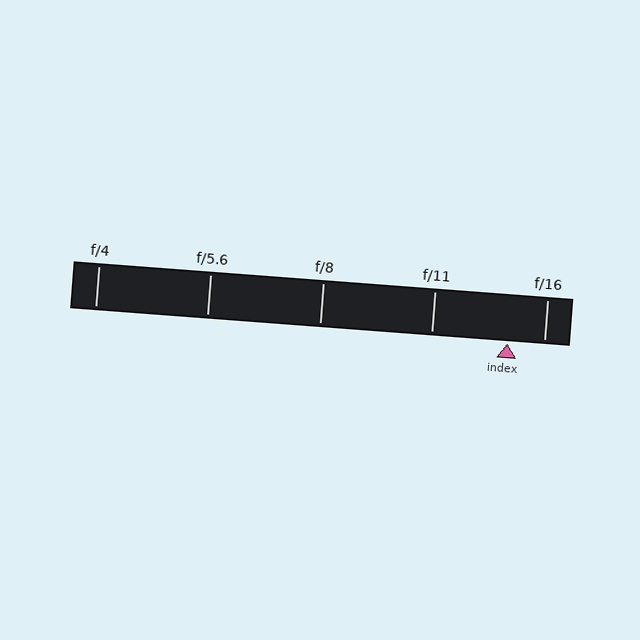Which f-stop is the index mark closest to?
The index mark is closest to f/16.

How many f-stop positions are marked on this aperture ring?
There are 5 f-stop positions marked.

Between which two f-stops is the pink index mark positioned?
The index mark is between f/11 and f/16.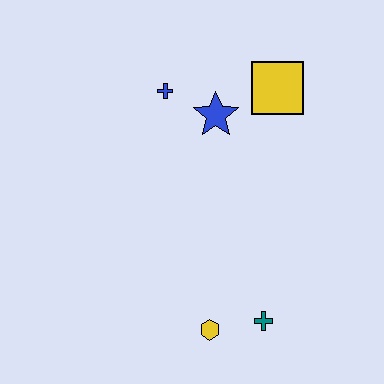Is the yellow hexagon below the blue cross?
Yes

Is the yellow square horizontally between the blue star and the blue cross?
No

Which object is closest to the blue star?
The blue cross is closest to the blue star.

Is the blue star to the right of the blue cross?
Yes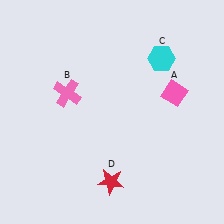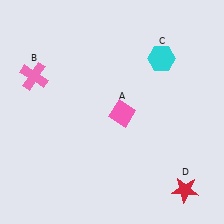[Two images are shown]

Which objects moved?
The objects that moved are: the pink diamond (A), the pink cross (B), the red star (D).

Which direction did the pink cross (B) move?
The pink cross (B) moved left.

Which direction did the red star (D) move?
The red star (D) moved right.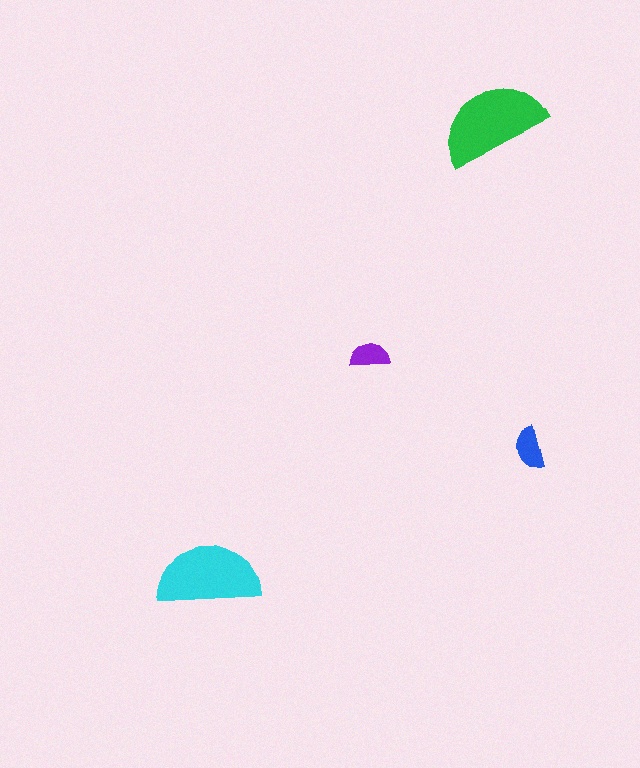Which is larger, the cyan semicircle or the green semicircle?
The green one.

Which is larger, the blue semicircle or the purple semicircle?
The blue one.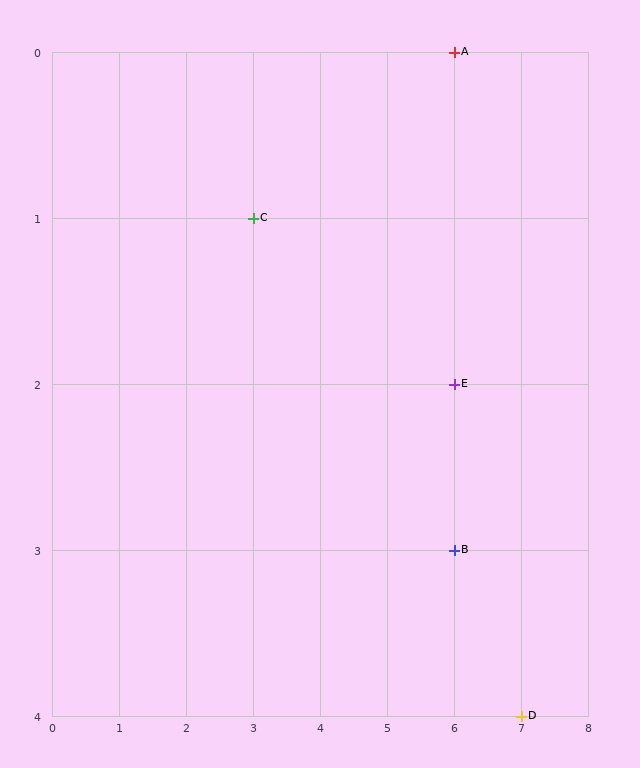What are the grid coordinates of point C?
Point C is at grid coordinates (3, 1).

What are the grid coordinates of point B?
Point B is at grid coordinates (6, 3).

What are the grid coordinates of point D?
Point D is at grid coordinates (7, 4).